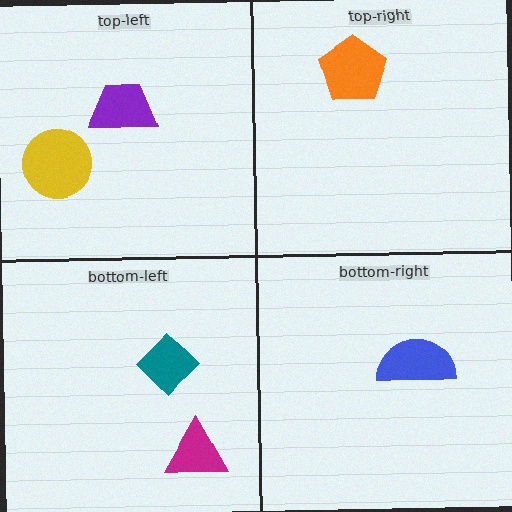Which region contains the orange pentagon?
The top-right region.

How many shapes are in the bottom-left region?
2.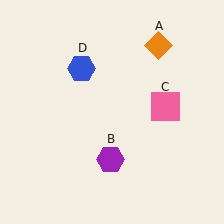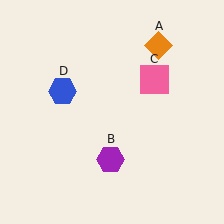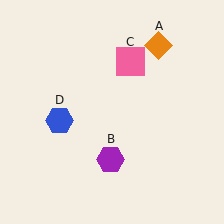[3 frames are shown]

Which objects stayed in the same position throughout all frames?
Orange diamond (object A) and purple hexagon (object B) remained stationary.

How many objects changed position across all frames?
2 objects changed position: pink square (object C), blue hexagon (object D).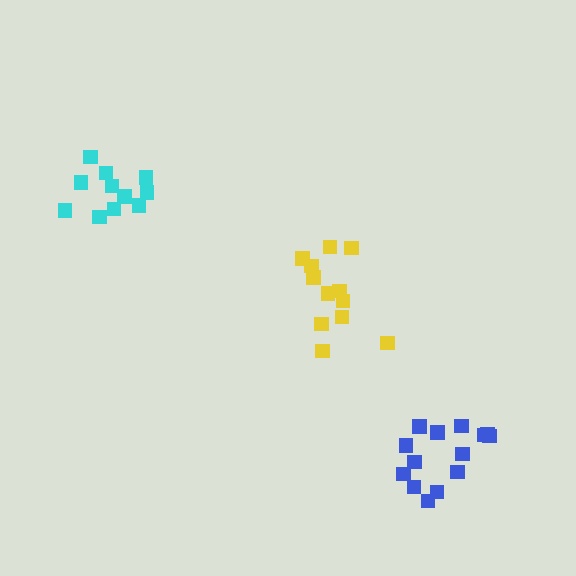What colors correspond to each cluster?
The clusters are colored: yellow, cyan, blue.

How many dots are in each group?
Group 1: 12 dots, Group 2: 11 dots, Group 3: 14 dots (37 total).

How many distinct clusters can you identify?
There are 3 distinct clusters.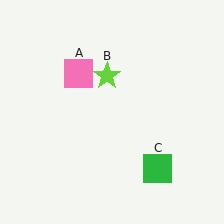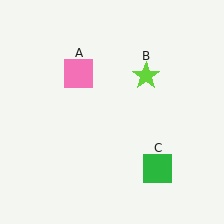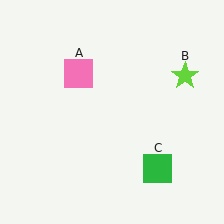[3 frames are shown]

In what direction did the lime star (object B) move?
The lime star (object B) moved right.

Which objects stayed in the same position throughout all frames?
Pink square (object A) and green square (object C) remained stationary.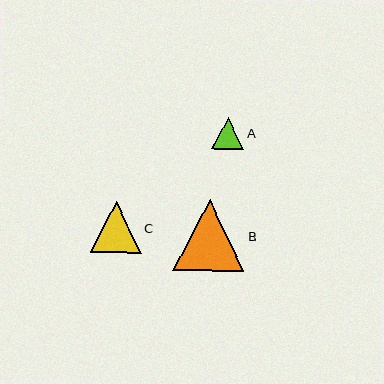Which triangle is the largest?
Triangle B is the largest with a size of approximately 71 pixels.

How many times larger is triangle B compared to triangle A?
Triangle B is approximately 2.2 times the size of triangle A.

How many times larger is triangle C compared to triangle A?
Triangle C is approximately 1.6 times the size of triangle A.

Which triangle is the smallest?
Triangle A is the smallest with a size of approximately 32 pixels.